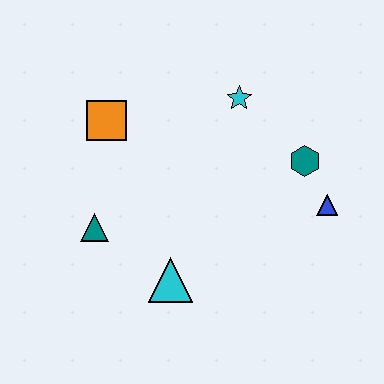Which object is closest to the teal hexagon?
The blue triangle is closest to the teal hexagon.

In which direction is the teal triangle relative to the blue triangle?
The teal triangle is to the left of the blue triangle.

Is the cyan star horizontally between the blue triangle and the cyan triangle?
Yes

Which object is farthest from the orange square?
The blue triangle is farthest from the orange square.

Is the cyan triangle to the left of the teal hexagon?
Yes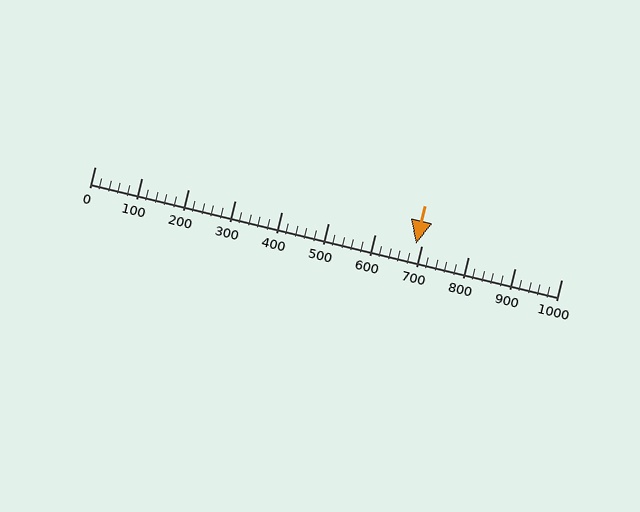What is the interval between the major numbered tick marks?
The major tick marks are spaced 100 units apart.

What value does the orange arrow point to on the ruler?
The orange arrow points to approximately 689.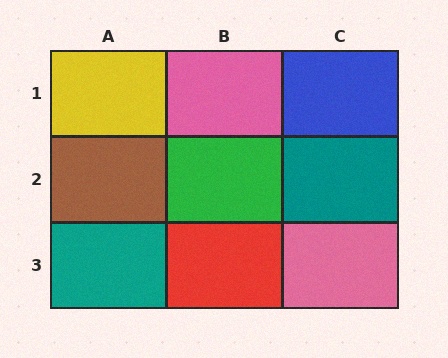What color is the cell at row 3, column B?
Red.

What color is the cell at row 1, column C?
Blue.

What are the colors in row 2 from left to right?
Brown, green, teal.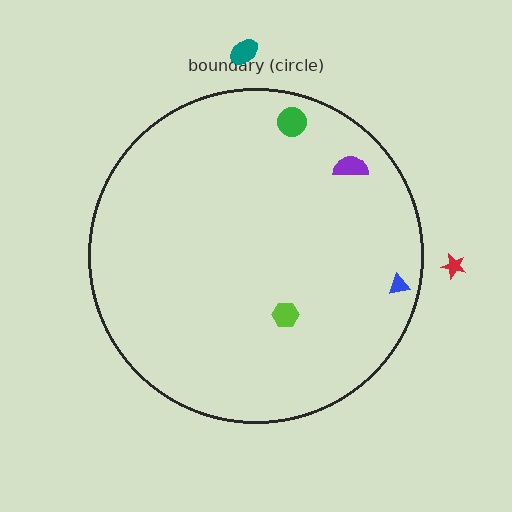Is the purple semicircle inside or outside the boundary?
Inside.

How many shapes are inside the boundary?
4 inside, 2 outside.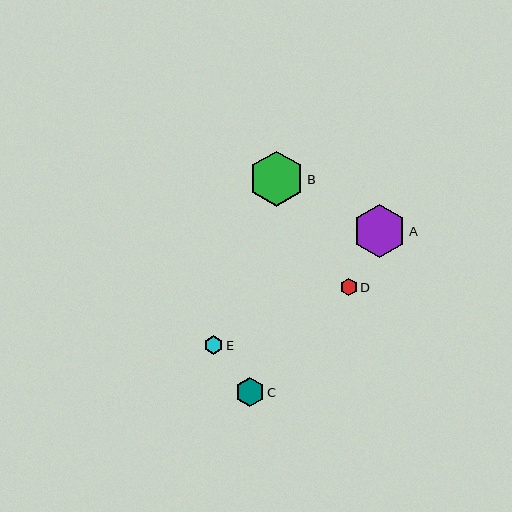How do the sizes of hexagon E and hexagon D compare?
Hexagon E and hexagon D are approximately the same size.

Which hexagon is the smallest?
Hexagon D is the smallest with a size of approximately 17 pixels.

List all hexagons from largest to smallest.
From largest to smallest: B, A, C, E, D.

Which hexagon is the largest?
Hexagon B is the largest with a size of approximately 56 pixels.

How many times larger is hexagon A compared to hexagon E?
Hexagon A is approximately 2.9 times the size of hexagon E.